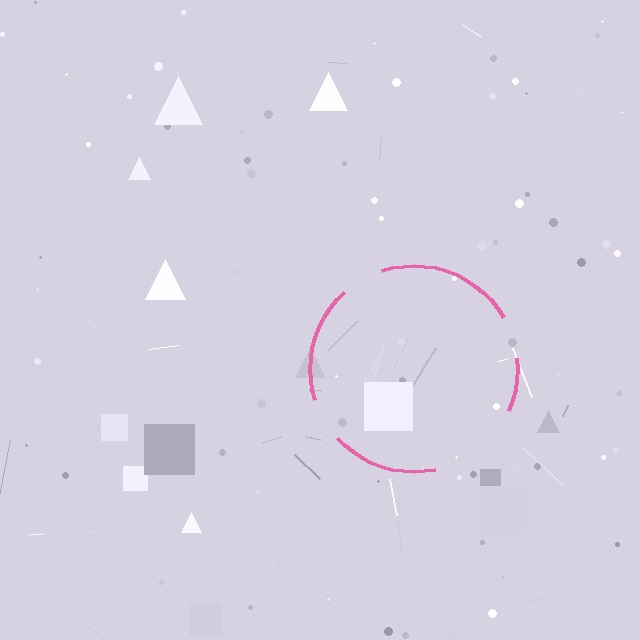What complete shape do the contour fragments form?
The contour fragments form a circle.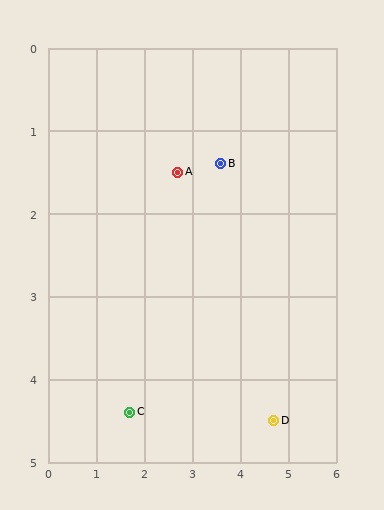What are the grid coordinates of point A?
Point A is at approximately (2.7, 1.5).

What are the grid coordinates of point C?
Point C is at approximately (1.7, 4.4).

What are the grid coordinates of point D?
Point D is at approximately (4.7, 4.5).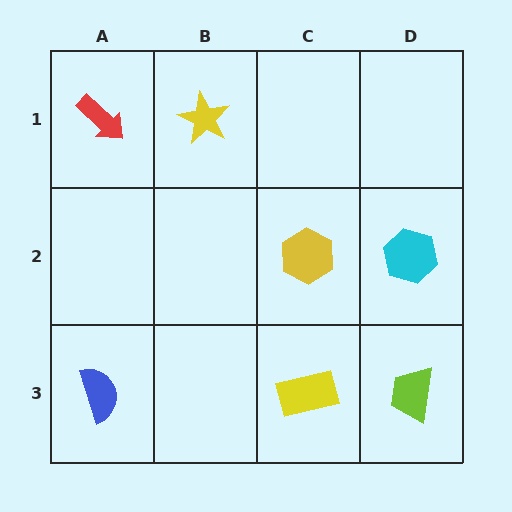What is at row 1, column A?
A red arrow.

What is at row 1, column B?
A yellow star.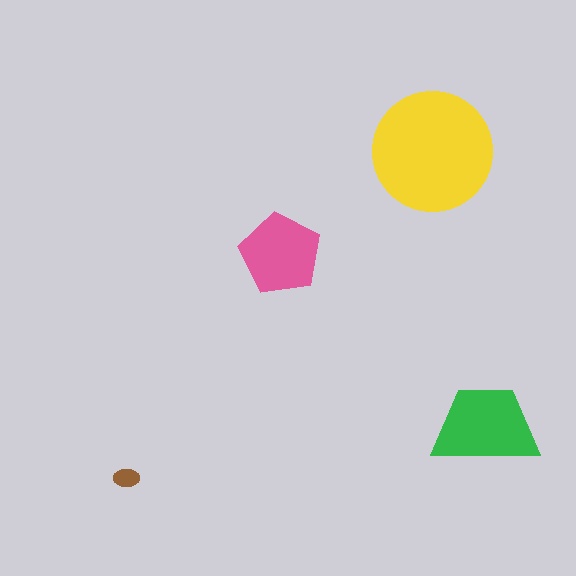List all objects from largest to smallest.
The yellow circle, the green trapezoid, the pink pentagon, the brown ellipse.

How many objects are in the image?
There are 4 objects in the image.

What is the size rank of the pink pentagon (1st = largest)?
3rd.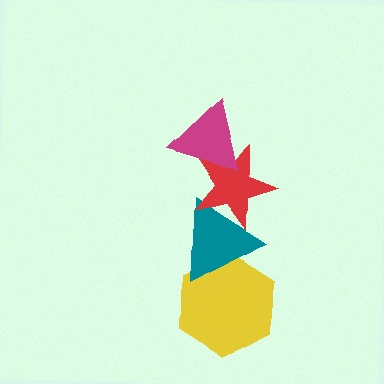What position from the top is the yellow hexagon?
The yellow hexagon is 4th from the top.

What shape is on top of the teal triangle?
The red star is on top of the teal triangle.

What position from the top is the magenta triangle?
The magenta triangle is 1st from the top.